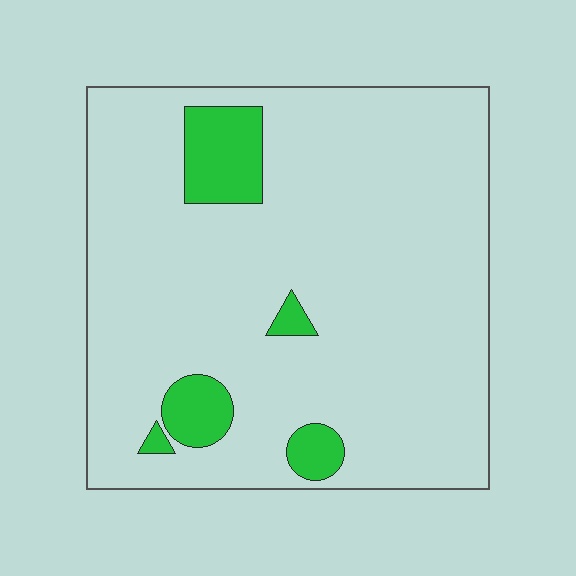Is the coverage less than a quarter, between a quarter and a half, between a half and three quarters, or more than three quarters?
Less than a quarter.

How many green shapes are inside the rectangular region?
5.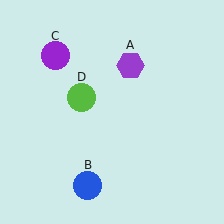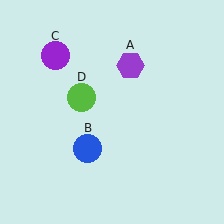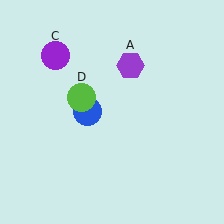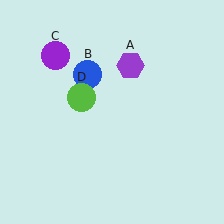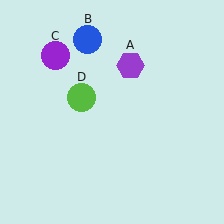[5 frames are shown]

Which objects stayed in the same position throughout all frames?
Purple hexagon (object A) and purple circle (object C) and lime circle (object D) remained stationary.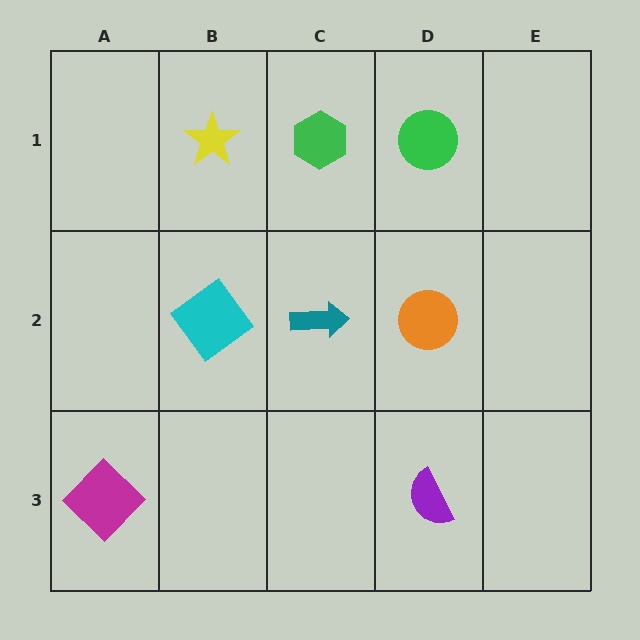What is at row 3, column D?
A purple semicircle.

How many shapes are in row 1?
3 shapes.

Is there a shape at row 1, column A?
No, that cell is empty.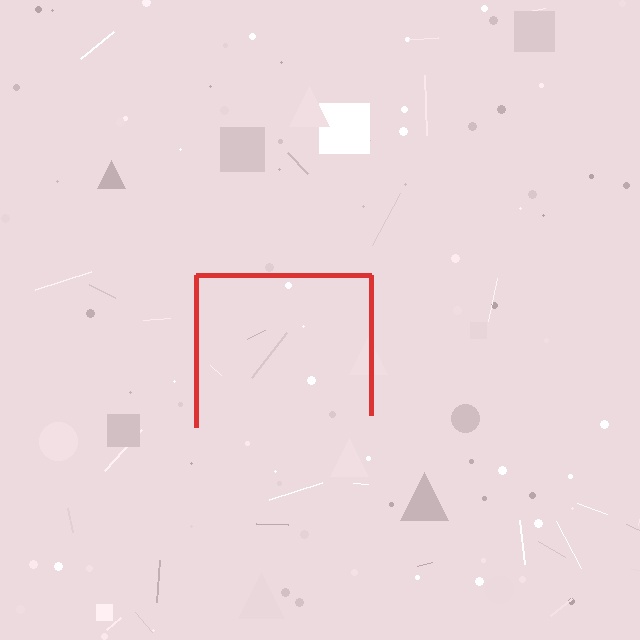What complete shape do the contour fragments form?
The contour fragments form a square.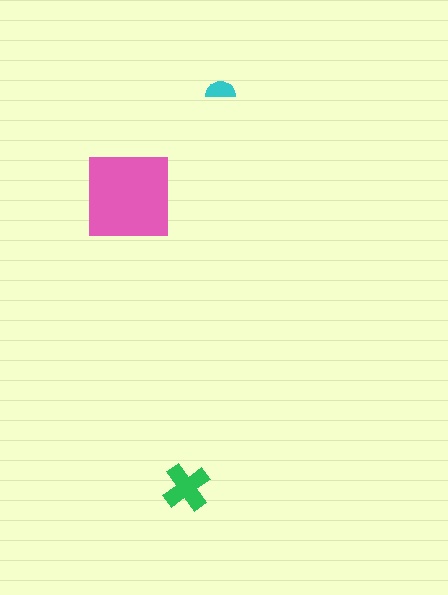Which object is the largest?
The pink square.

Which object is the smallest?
The cyan semicircle.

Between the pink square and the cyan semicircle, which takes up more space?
The pink square.